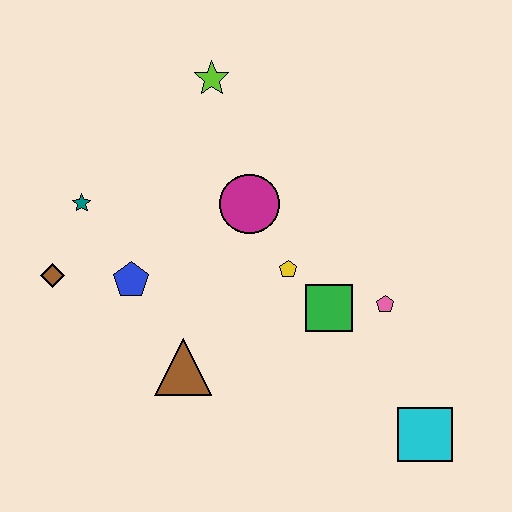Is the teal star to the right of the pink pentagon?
No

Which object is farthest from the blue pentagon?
The cyan square is farthest from the blue pentagon.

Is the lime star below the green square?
No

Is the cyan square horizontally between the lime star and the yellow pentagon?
No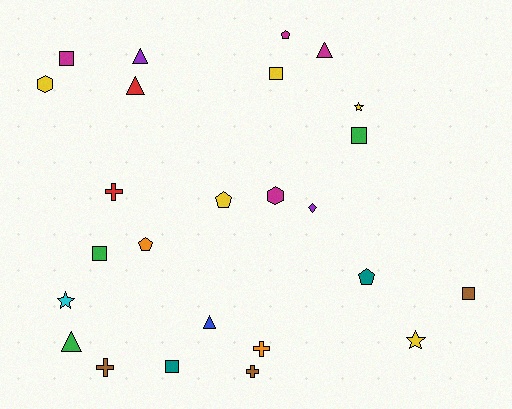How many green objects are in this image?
There are 3 green objects.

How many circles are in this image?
There are no circles.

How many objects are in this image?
There are 25 objects.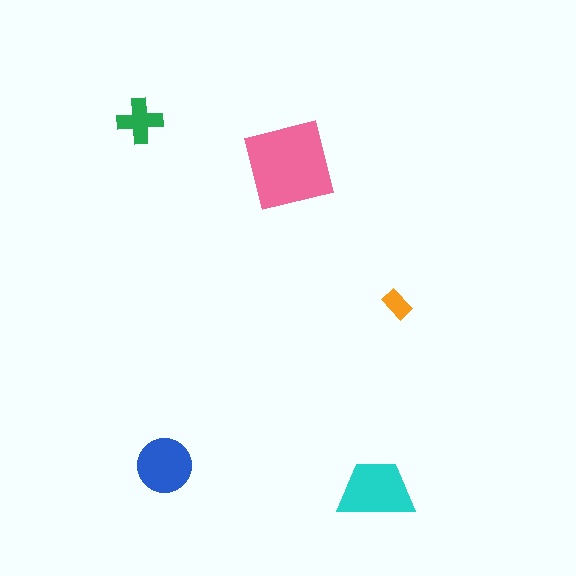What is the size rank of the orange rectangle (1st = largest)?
5th.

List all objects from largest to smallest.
The pink square, the cyan trapezoid, the blue circle, the green cross, the orange rectangle.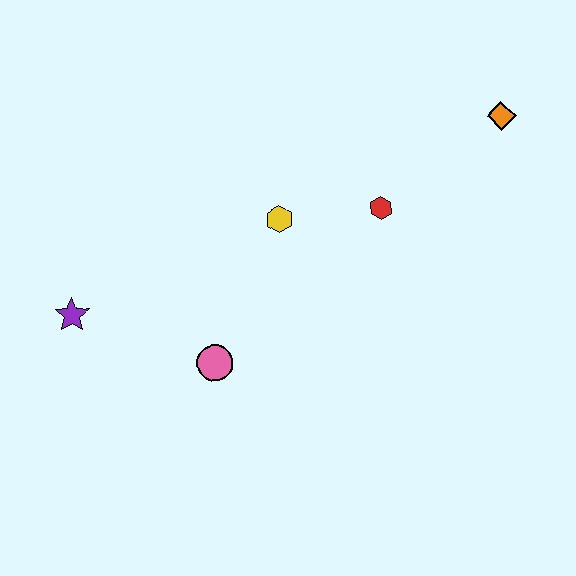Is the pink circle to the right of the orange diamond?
No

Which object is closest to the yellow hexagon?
The red hexagon is closest to the yellow hexagon.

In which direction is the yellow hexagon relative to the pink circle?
The yellow hexagon is above the pink circle.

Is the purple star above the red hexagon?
No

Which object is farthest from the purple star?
The orange diamond is farthest from the purple star.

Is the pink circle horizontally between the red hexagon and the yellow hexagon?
No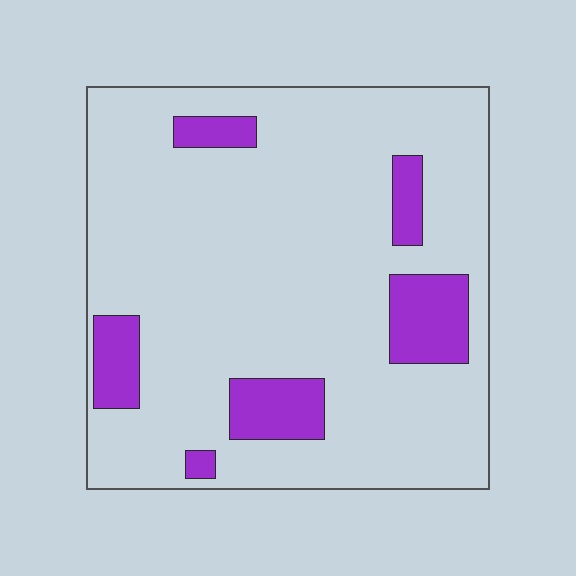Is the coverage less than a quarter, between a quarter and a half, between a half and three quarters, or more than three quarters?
Less than a quarter.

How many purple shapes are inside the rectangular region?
6.